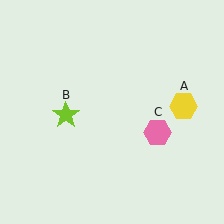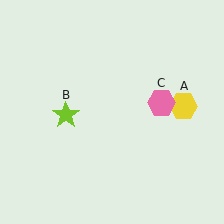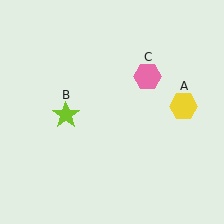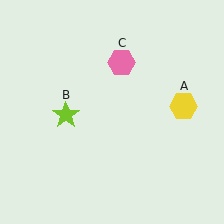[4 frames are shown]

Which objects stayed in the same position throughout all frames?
Yellow hexagon (object A) and lime star (object B) remained stationary.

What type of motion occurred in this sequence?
The pink hexagon (object C) rotated counterclockwise around the center of the scene.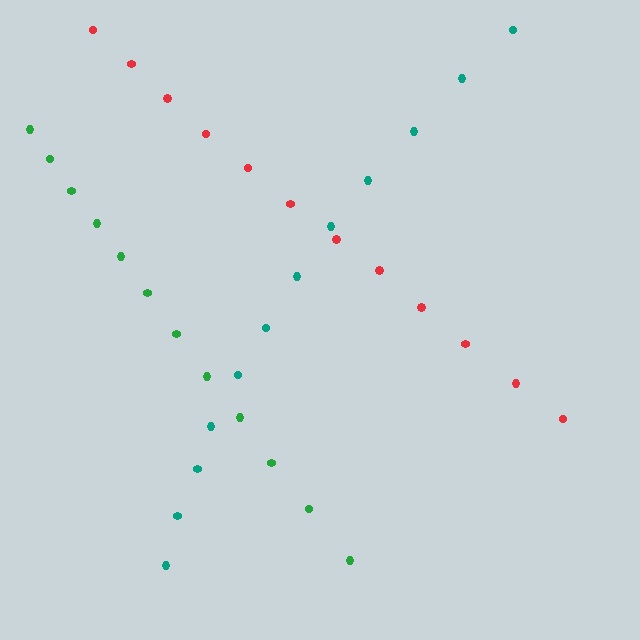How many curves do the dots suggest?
There are 3 distinct paths.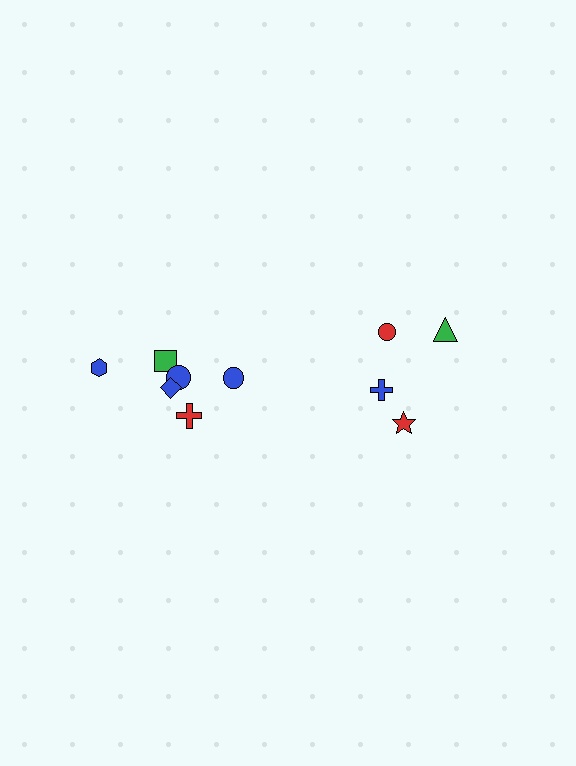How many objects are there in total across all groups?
There are 10 objects.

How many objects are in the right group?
There are 4 objects.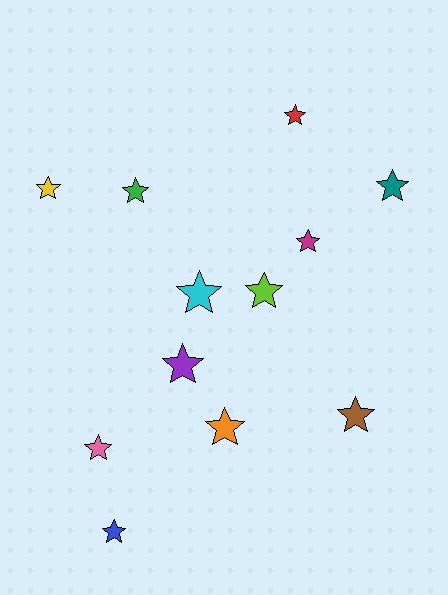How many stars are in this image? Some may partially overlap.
There are 12 stars.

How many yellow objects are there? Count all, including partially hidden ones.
There is 1 yellow object.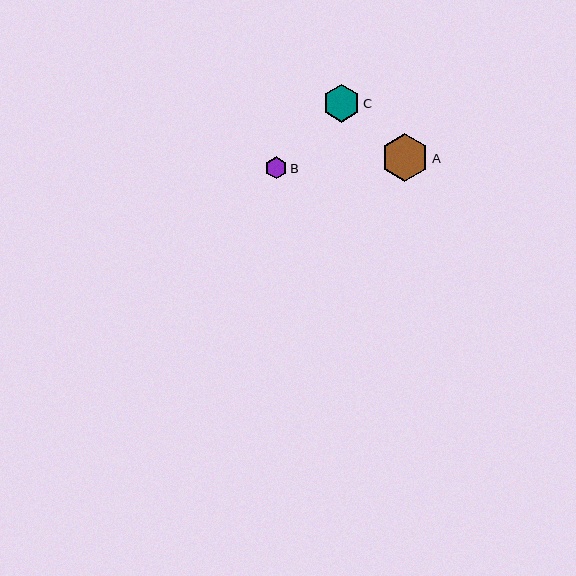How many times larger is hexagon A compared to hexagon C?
Hexagon A is approximately 1.3 times the size of hexagon C.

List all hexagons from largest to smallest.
From largest to smallest: A, C, B.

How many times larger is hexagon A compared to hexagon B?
Hexagon A is approximately 2.2 times the size of hexagon B.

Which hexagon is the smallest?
Hexagon B is the smallest with a size of approximately 22 pixels.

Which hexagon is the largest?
Hexagon A is the largest with a size of approximately 48 pixels.